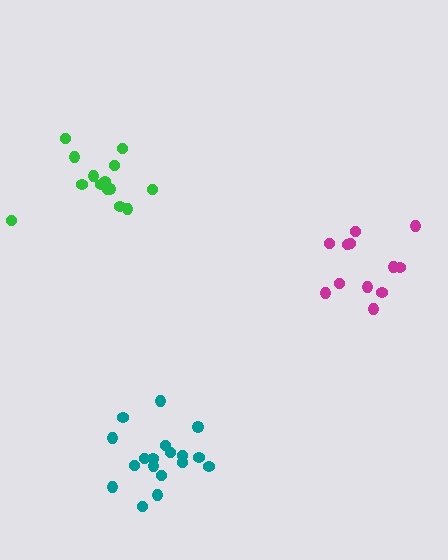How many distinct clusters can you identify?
There are 3 distinct clusters.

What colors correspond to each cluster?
The clusters are colored: magenta, green, teal.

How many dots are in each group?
Group 1: 12 dots, Group 2: 14 dots, Group 3: 18 dots (44 total).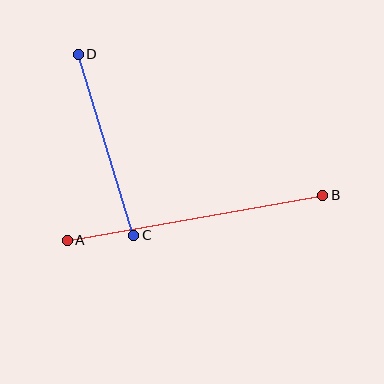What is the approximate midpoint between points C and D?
The midpoint is at approximately (106, 145) pixels.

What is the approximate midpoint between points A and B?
The midpoint is at approximately (195, 218) pixels.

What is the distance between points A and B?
The distance is approximately 259 pixels.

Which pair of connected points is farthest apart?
Points A and B are farthest apart.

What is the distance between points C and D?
The distance is approximately 190 pixels.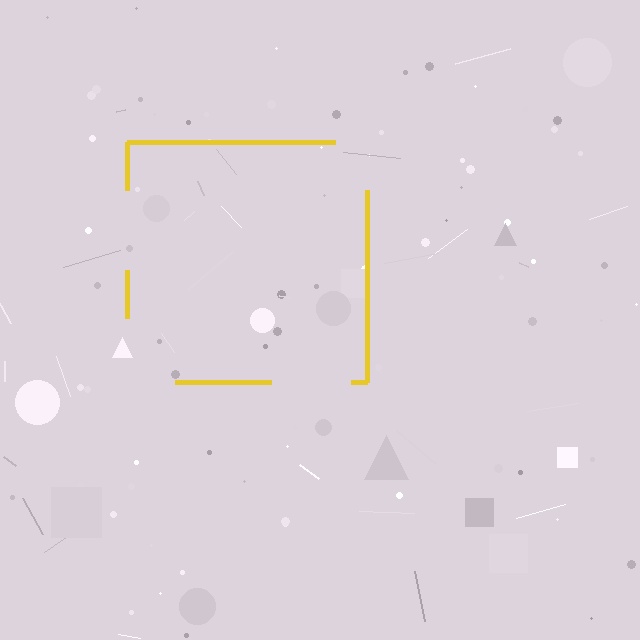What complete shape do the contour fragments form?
The contour fragments form a square.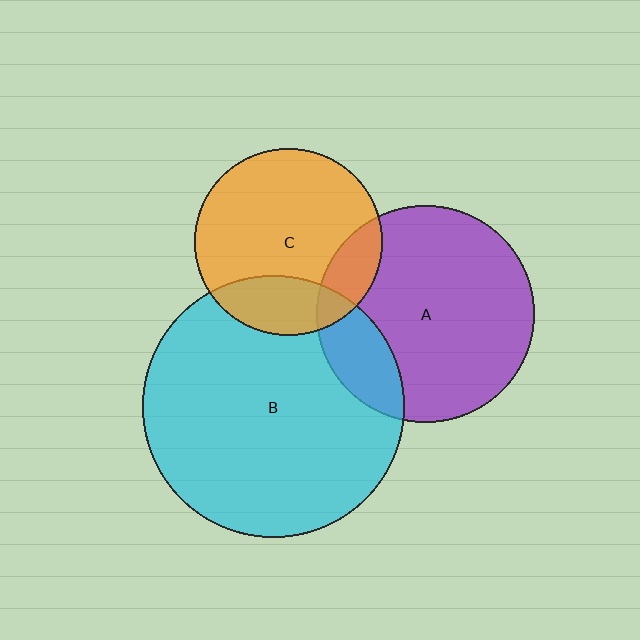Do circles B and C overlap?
Yes.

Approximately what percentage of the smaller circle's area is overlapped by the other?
Approximately 20%.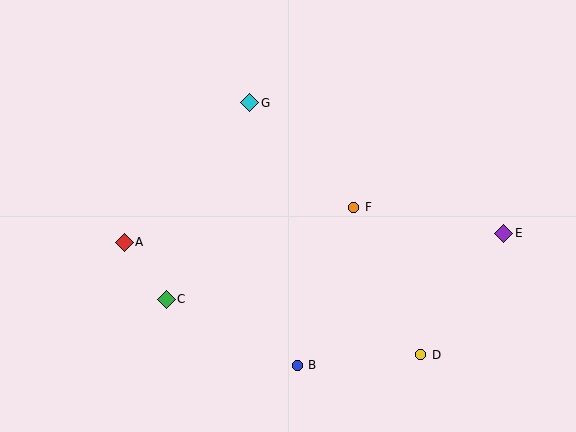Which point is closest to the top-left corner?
Point G is closest to the top-left corner.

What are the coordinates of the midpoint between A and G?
The midpoint between A and G is at (187, 173).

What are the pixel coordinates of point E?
Point E is at (504, 233).